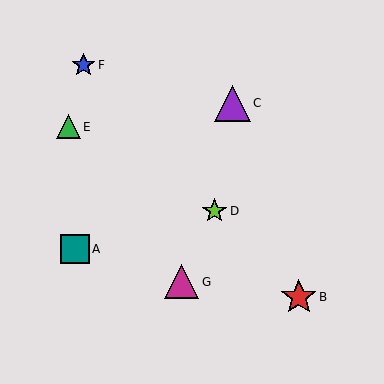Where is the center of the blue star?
The center of the blue star is at (84, 65).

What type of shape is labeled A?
Shape A is a teal square.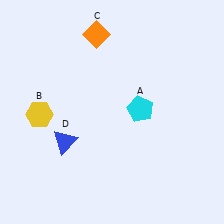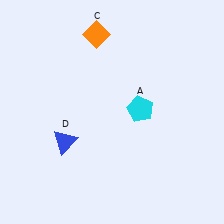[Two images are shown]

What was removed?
The yellow hexagon (B) was removed in Image 2.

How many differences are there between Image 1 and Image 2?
There is 1 difference between the two images.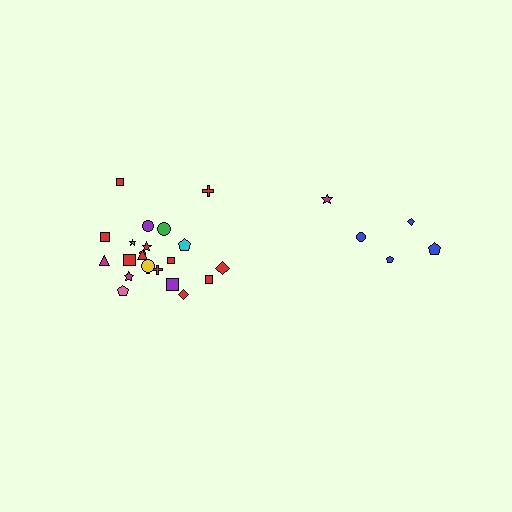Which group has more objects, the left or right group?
The left group.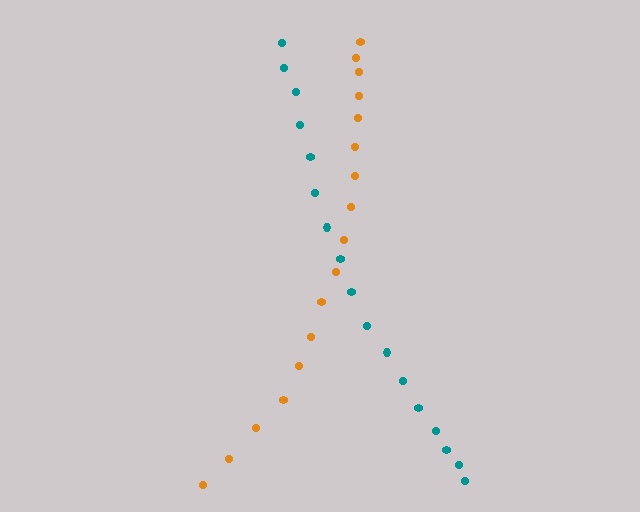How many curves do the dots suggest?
There are 2 distinct paths.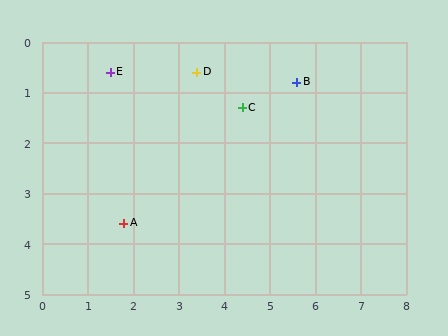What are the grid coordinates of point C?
Point C is at approximately (4.4, 1.3).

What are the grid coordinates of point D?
Point D is at approximately (3.4, 0.6).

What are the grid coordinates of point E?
Point E is at approximately (1.5, 0.6).